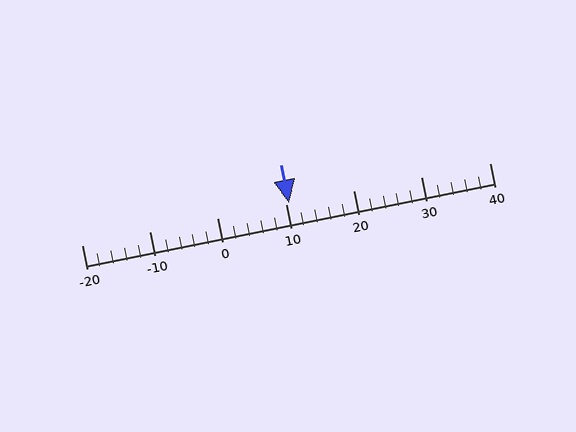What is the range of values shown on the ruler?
The ruler shows values from -20 to 40.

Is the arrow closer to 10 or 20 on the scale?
The arrow is closer to 10.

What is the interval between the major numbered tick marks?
The major tick marks are spaced 10 units apart.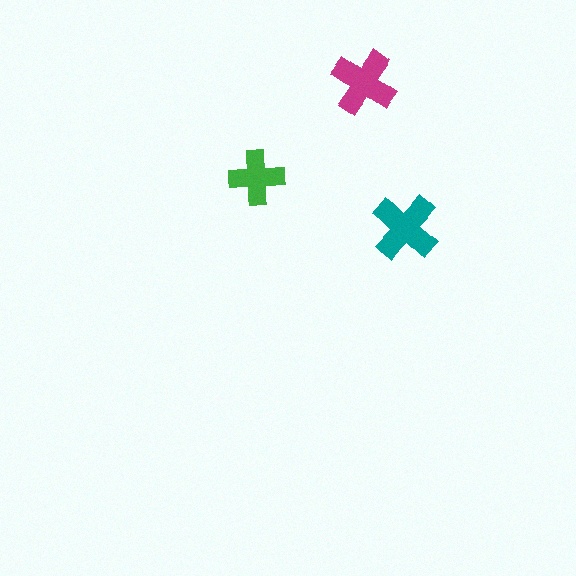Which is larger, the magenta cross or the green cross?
The magenta one.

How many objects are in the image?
There are 3 objects in the image.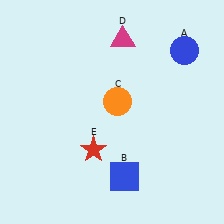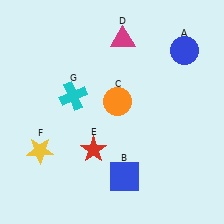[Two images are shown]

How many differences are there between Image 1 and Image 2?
There are 2 differences between the two images.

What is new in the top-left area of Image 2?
A cyan cross (G) was added in the top-left area of Image 2.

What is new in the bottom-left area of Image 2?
A yellow star (F) was added in the bottom-left area of Image 2.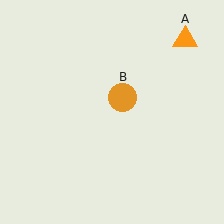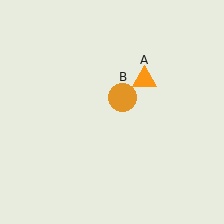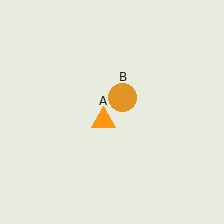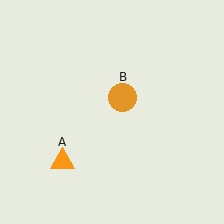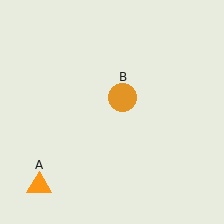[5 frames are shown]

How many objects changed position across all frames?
1 object changed position: orange triangle (object A).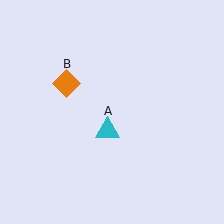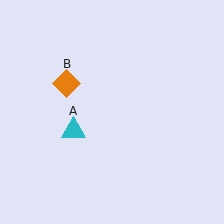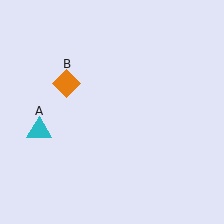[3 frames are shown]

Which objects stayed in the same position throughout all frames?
Orange diamond (object B) remained stationary.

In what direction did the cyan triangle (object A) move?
The cyan triangle (object A) moved left.